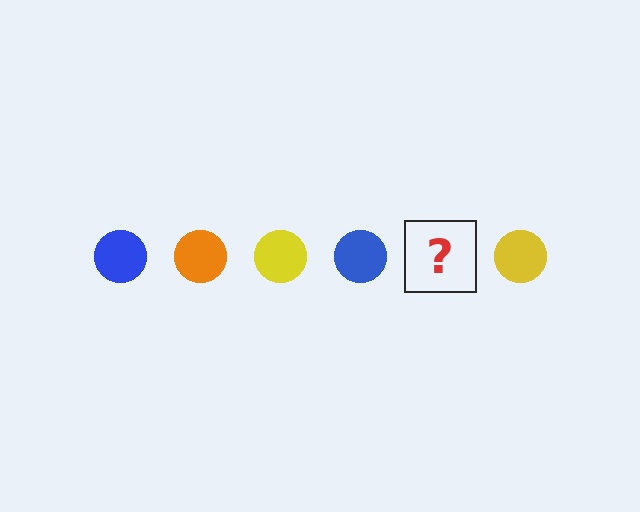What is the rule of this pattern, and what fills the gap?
The rule is that the pattern cycles through blue, orange, yellow circles. The gap should be filled with an orange circle.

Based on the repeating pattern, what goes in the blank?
The blank should be an orange circle.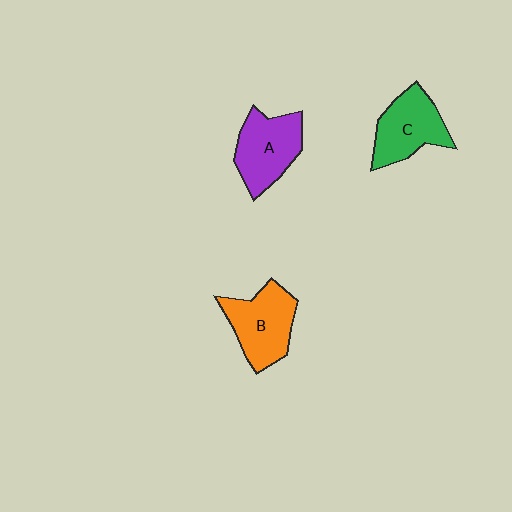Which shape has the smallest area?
Shape C (green).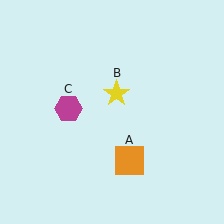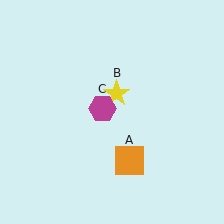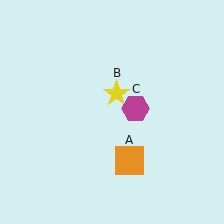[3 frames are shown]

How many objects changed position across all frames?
1 object changed position: magenta hexagon (object C).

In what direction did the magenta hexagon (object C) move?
The magenta hexagon (object C) moved right.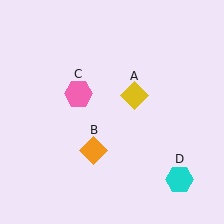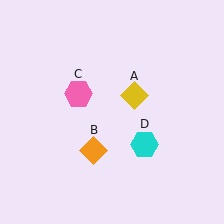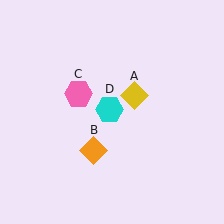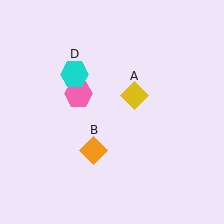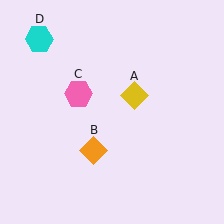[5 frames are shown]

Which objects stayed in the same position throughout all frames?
Yellow diamond (object A) and orange diamond (object B) and pink hexagon (object C) remained stationary.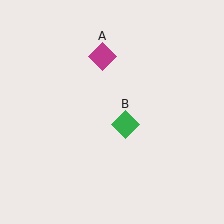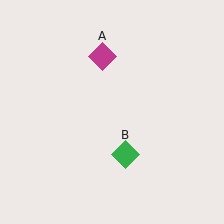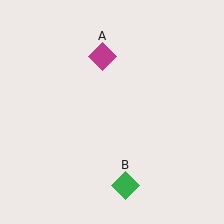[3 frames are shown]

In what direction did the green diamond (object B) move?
The green diamond (object B) moved down.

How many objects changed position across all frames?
1 object changed position: green diamond (object B).